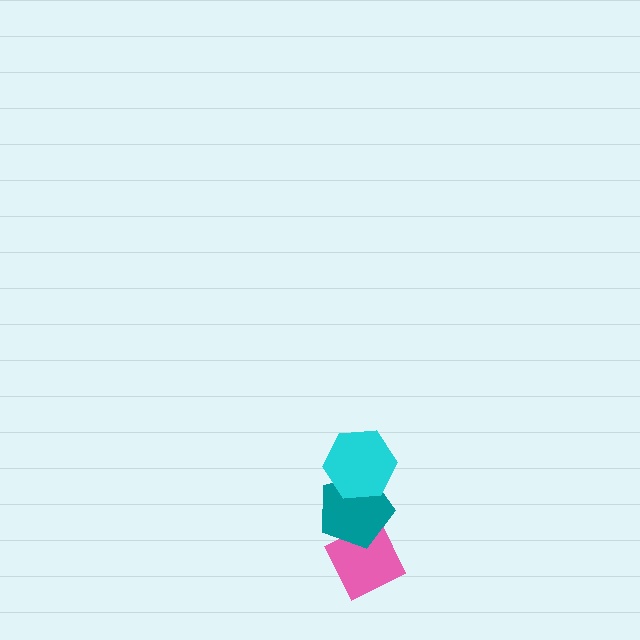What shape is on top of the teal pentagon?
The cyan hexagon is on top of the teal pentagon.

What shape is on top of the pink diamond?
The teal pentagon is on top of the pink diamond.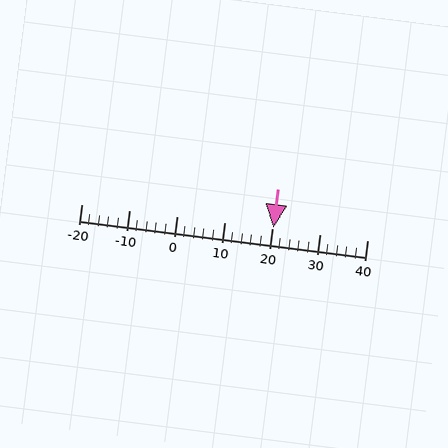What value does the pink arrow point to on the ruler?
The pink arrow points to approximately 20.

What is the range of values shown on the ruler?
The ruler shows values from -20 to 40.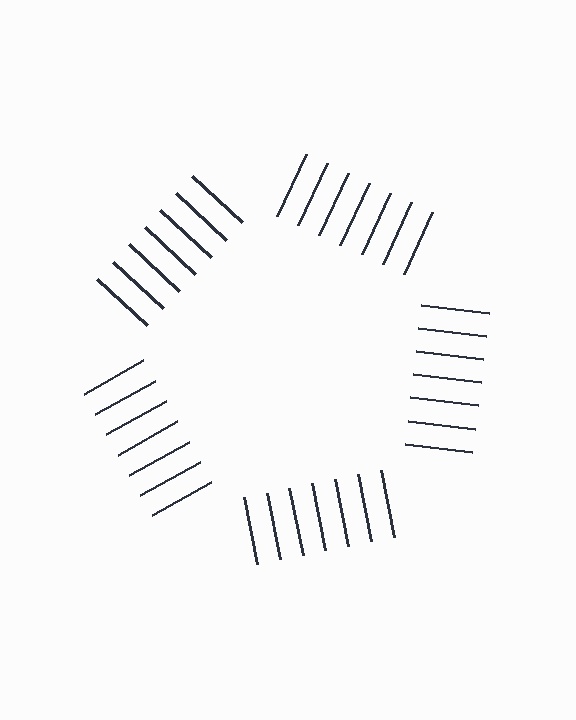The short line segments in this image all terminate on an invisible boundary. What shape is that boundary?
An illusory pentagon — the line segments terminate on its edges but no continuous stroke is drawn.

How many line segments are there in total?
35 — 7 along each of the 5 edges.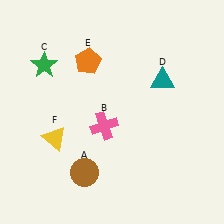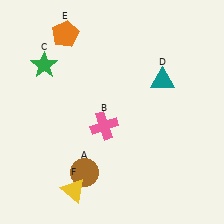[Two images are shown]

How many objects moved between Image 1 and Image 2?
2 objects moved between the two images.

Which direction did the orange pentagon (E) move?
The orange pentagon (E) moved up.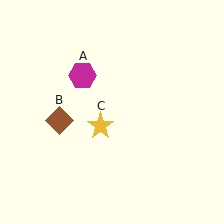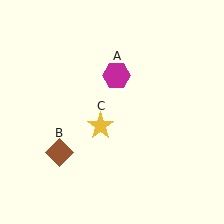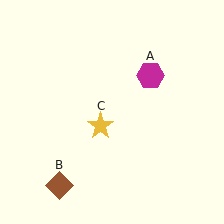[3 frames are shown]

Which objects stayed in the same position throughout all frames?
Yellow star (object C) remained stationary.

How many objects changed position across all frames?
2 objects changed position: magenta hexagon (object A), brown diamond (object B).